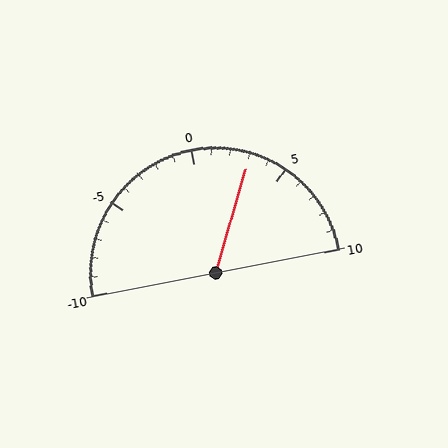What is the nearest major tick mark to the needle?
The nearest major tick mark is 5.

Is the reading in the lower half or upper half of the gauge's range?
The reading is in the upper half of the range (-10 to 10).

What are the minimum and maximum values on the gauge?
The gauge ranges from -10 to 10.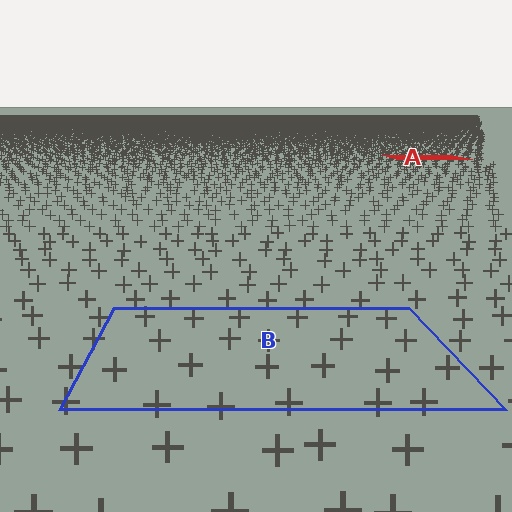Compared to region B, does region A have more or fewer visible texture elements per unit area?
Region A has more texture elements per unit area — they are packed more densely because it is farther away.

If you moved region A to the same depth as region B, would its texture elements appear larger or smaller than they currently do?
They would appear larger. At a closer depth, the same texture elements are projected at a bigger on-screen size.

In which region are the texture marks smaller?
The texture marks are smaller in region A, because it is farther away.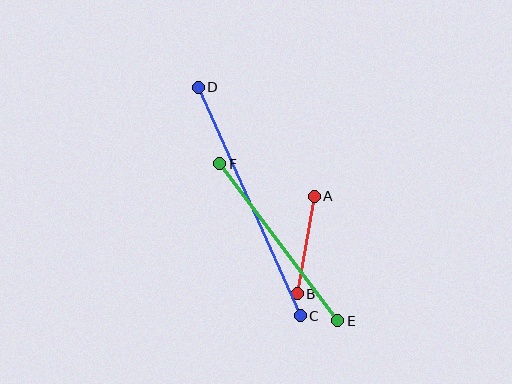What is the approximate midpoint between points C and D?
The midpoint is at approximately (249, 201) pixels.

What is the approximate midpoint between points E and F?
The midpoint is at approximately (279, 242) pixels.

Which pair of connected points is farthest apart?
Points C and D are farthest apart.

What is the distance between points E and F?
The distance is approximately 196 pixels.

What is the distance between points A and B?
The distance is approximately 99 pixels.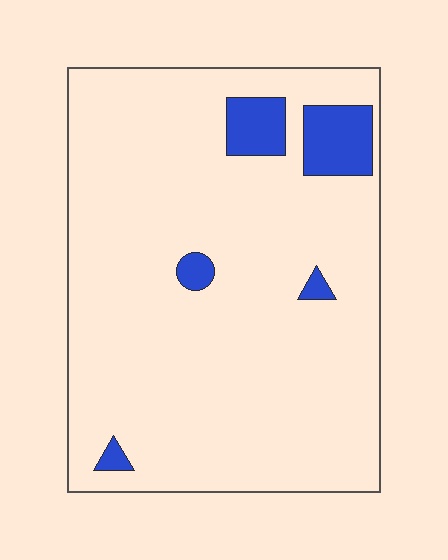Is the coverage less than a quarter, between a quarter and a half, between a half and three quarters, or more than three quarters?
Less than a quarter.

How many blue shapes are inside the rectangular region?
5.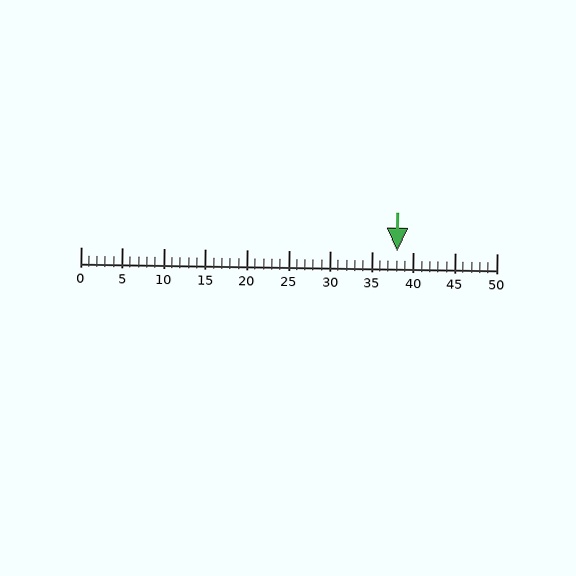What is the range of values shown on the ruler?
The ruler shows values from 0 to 50.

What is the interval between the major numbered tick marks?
The major tick marks are spaced 5 units apart.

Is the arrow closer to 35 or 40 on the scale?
The arrow is closer to 40.